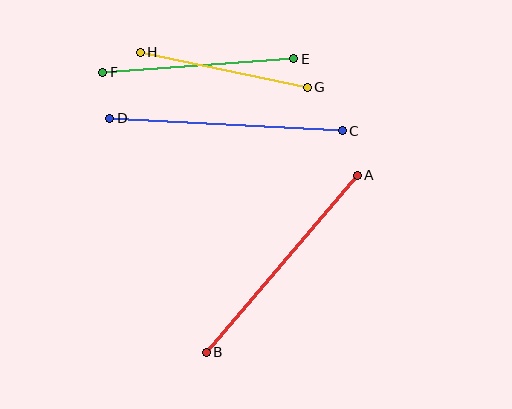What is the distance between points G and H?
The distance is approximately 171 pixels.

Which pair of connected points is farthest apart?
Points A and B are farthest apart.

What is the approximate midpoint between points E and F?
The midpoint is at approximately (198, 66) pixels.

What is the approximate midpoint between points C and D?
The midpoint is at approximately (226, 125) pixels.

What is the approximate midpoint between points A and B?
The midpoint is at approximately (282, 264) pixels.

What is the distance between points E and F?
The distance is approximately 191 pixels.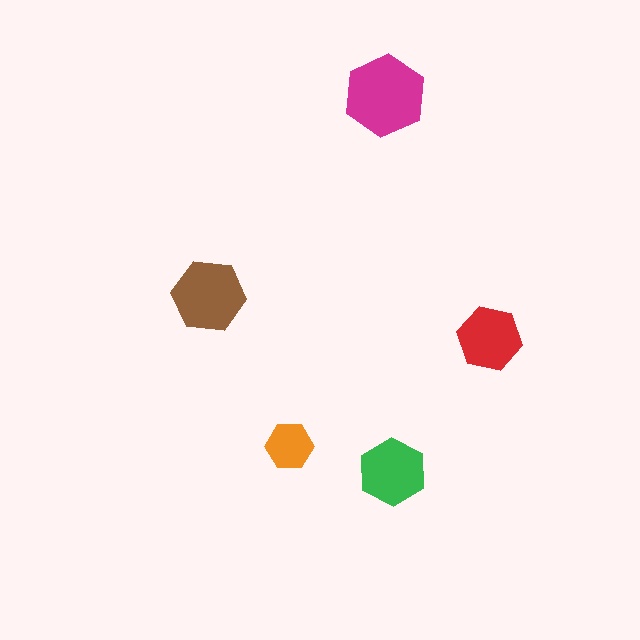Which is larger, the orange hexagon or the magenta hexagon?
The magenta one.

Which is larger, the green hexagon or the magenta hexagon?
The magenta one.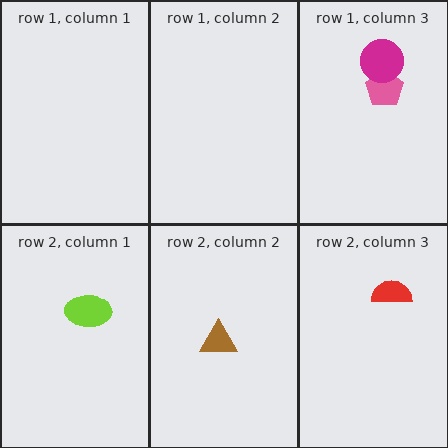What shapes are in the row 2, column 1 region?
The lime ellipse.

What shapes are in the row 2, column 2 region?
The brown triangle.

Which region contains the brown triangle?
The row 2, column 2 region.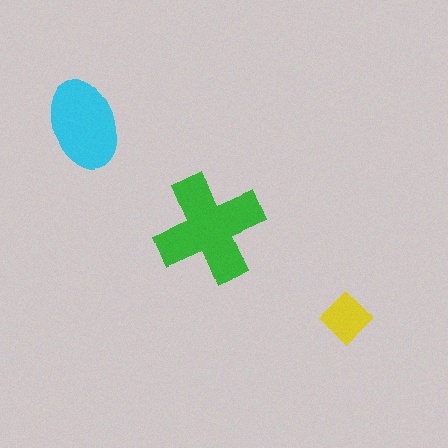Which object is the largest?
The green cross.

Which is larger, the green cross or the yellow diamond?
The green cross.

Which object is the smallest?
The yellow diamond.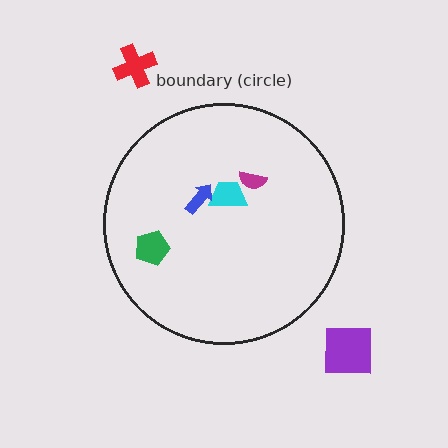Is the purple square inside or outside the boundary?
Outside.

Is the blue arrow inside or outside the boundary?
Inside.